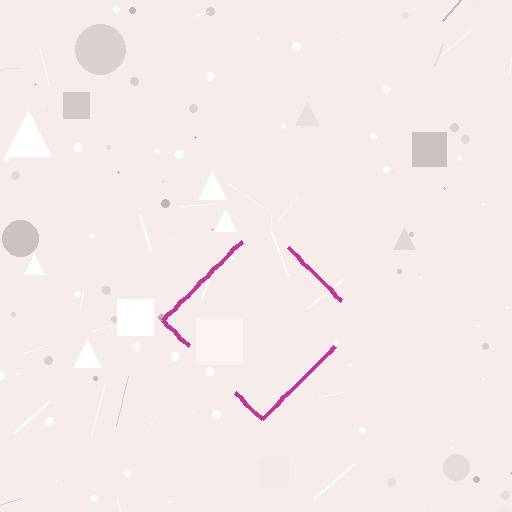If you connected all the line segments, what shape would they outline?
They would outline a diamond.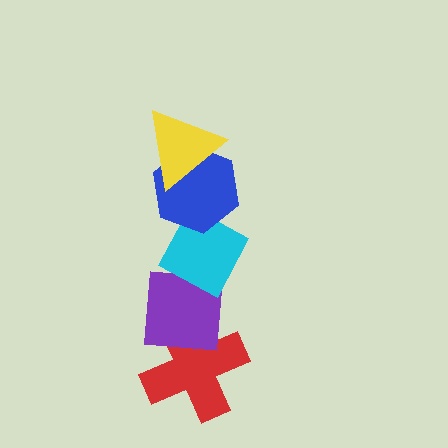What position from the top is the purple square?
The purple square is 4th from the top.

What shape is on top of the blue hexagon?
The yellow triangle is on top of the blue hexagon.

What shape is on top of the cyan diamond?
The blue hexagon is on top of the cyan diamond.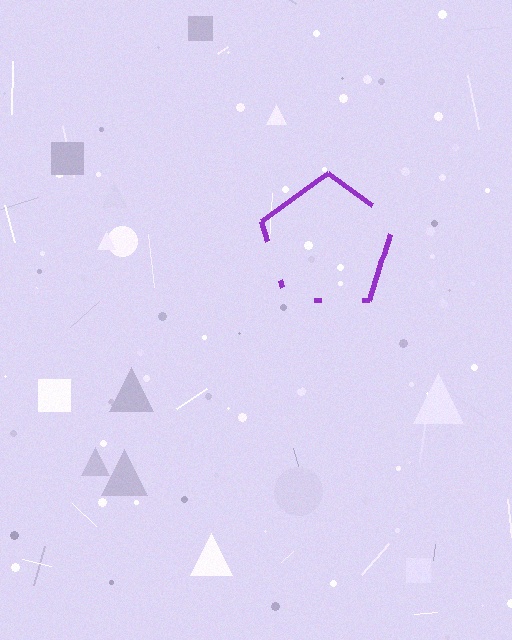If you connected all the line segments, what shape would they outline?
They would outline a pentagon.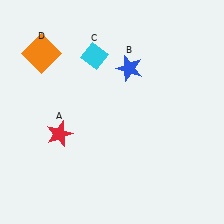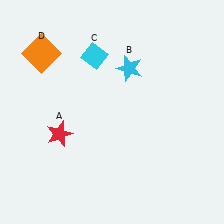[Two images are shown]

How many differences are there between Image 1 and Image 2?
There is 1 difference between the two images.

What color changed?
The star (B) changed from blue in Image 1 to cyan in Image 2.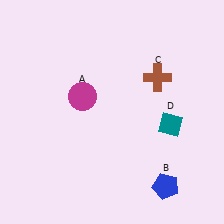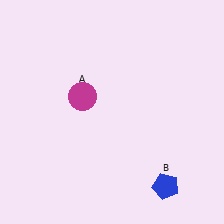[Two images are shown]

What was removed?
The teal diamond (D), the brown cross (C) were removed in Image 2.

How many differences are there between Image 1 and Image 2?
There are 2 differences between the two images.